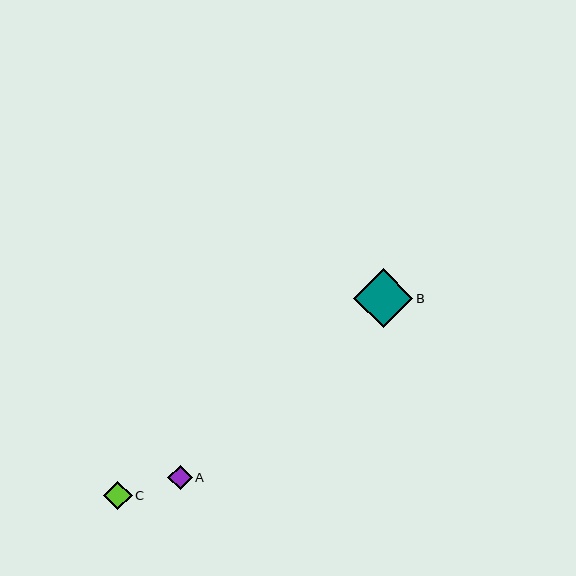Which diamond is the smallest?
Diamond A is the smallest with a size of approximately 25 pixels.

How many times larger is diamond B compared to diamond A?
Diamond B is approximately 2.4 times the size of diamond A.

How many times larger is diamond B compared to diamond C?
Diamond B is approximately 2.1 times the size of diamond C.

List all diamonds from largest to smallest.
From largest to smallest: B, C, A.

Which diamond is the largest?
Diamond B is the largest with a size of approximately 59 pixels.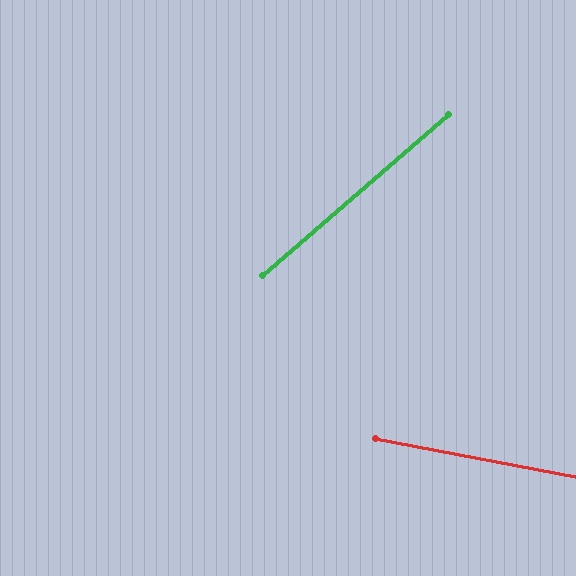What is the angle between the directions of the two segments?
Approximately 52 degrees.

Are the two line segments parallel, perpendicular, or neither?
Neither parallel nor perpendicular — they differ by about 52°.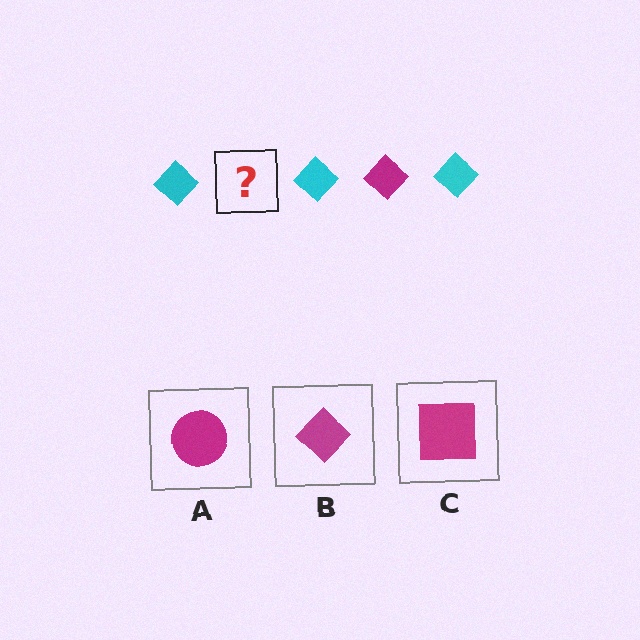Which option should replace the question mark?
Option B.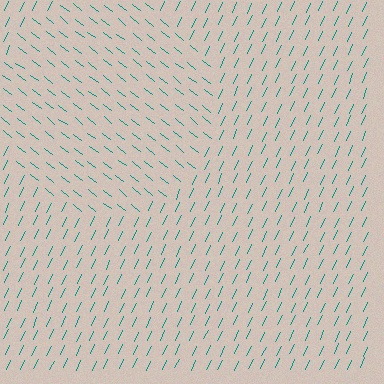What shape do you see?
I see a circle.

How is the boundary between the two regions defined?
The boundary is defined purely by a change in line orientation (approximately 77 degrees difference). All lines are the same color and thickness.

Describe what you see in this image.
The image is filled with small teal line segments. A circle region in the image has lines oriented differently from the surrounding lines, creating a visible texture boundary.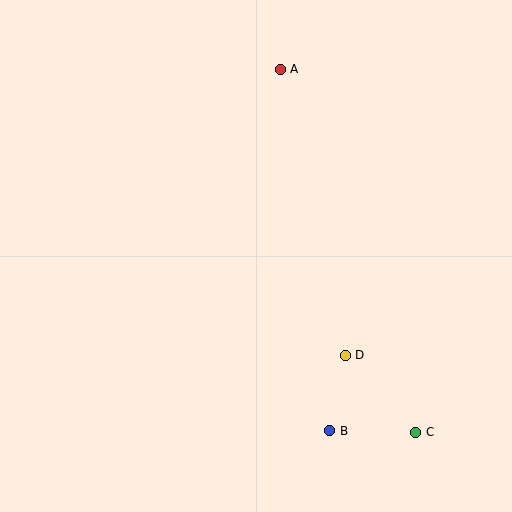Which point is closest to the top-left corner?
Point A is closest to the top-left corner.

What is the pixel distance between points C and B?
The distance between C and B is 86 pixels.